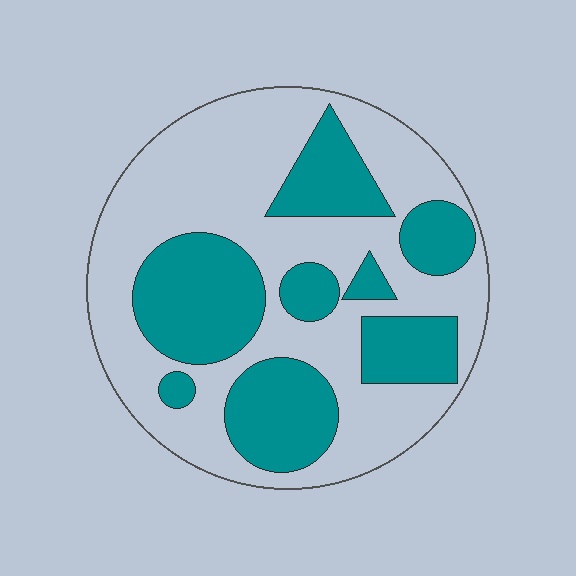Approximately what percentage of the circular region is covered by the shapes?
Approximately 40%.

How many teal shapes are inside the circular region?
8.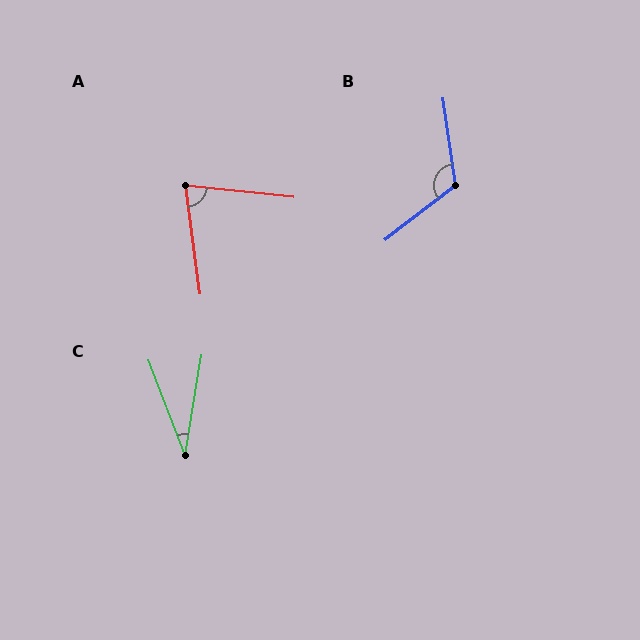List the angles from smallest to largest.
C (30°), A (76°), B (119°).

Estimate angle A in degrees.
Approximately 76 degrees.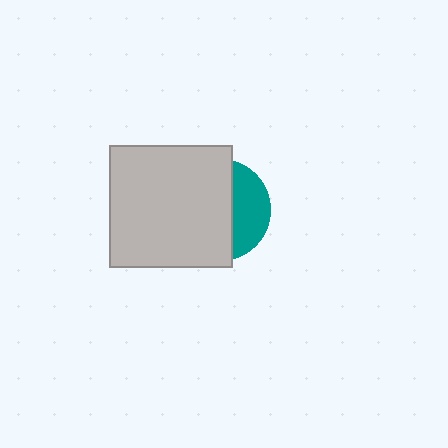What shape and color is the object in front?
The object in front is a light gray square.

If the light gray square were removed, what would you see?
You would see the complete teal circle.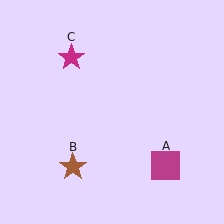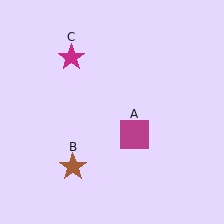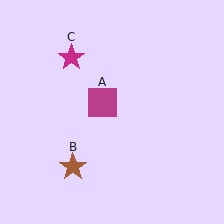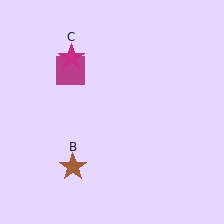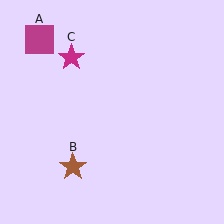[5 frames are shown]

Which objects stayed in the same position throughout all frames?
Brown star (object B) and magenta star (object C) remained stationary.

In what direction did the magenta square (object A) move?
The magenta square (object A) moved up and to the left.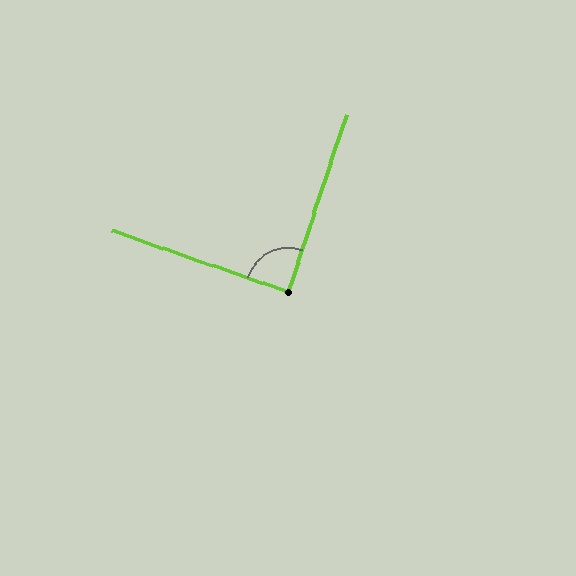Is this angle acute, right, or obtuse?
It is approximately a right angle.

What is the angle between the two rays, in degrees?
Approximately 89 degrees.